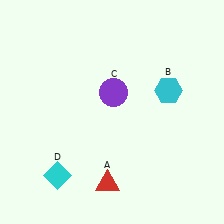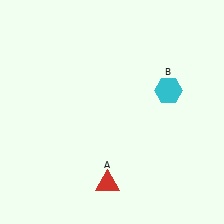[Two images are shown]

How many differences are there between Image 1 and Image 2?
There are 2 differences between the two images.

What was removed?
The cyan diamond (D), the purple circle (C) were removed in Image 2.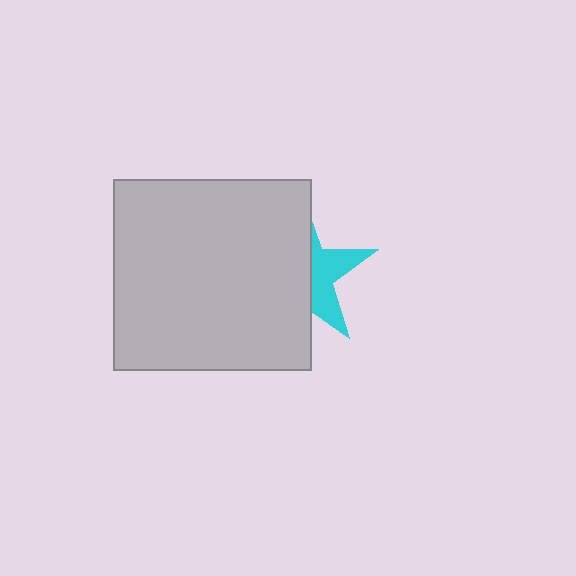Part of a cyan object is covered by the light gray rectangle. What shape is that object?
It is a star.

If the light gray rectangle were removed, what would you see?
You would see the complete cyan star.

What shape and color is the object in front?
The object in front is a light gray rectangle.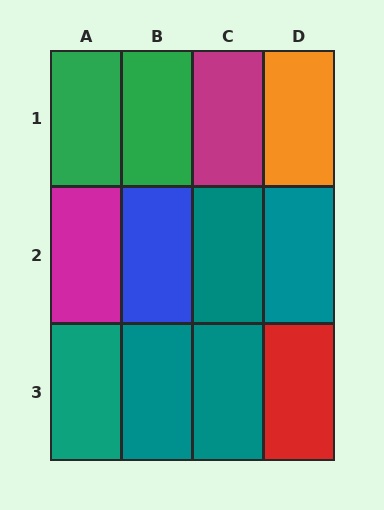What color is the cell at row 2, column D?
Teal.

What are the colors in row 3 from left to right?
Teal, teal, teal, red.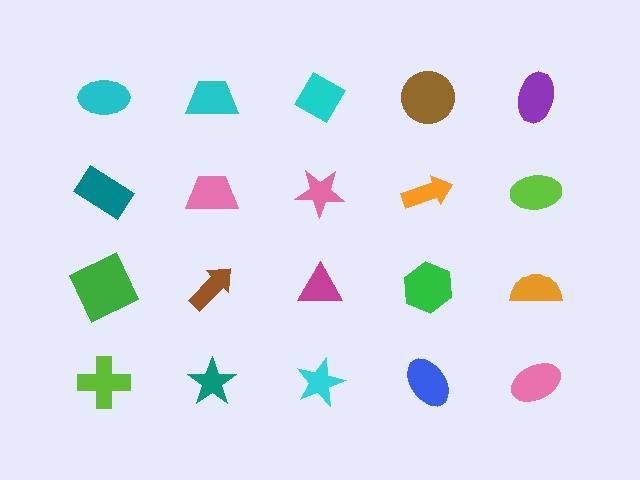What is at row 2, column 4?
An orange arrow.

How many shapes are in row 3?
5 shapes.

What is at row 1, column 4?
A brown circle.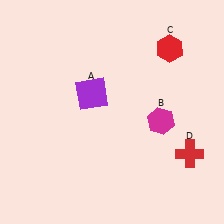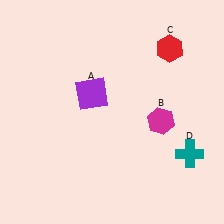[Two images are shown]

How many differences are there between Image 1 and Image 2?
There is 1 difference between the two images.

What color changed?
The cross (D) changed from red in Image 1 to teal in Image 2.